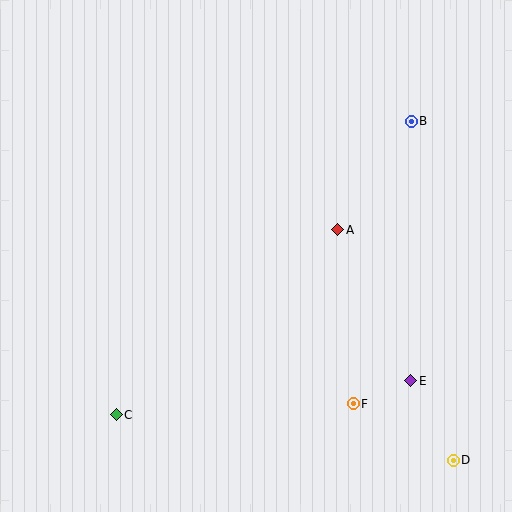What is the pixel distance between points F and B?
The distance between F and B is 289 pixels.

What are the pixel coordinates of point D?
Point D is at (453, 460).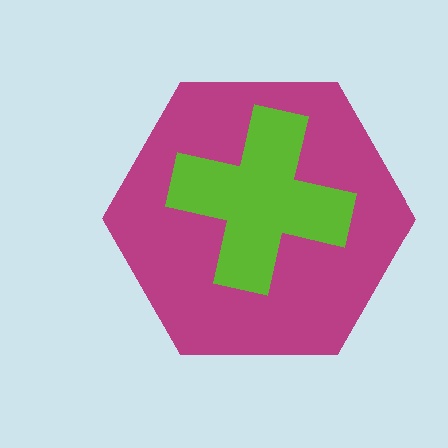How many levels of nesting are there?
2.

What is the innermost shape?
The lime cross.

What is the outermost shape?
The magenta hexagon.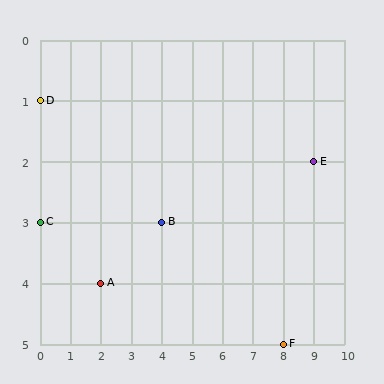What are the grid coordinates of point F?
Point F is at grid coordinates (8, 5).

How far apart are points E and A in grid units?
Points E and A are 7 columns and 2 rows apart (about 7.3 grid units diagonally).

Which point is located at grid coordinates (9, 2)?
Point E is at (9, 2).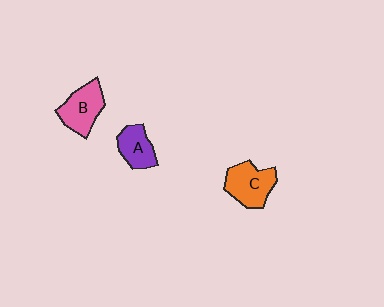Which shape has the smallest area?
Shape A (purple).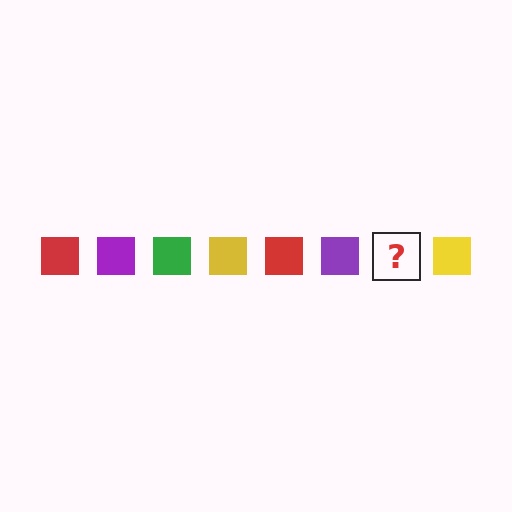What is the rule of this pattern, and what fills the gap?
The rule is that the pattern cycles through red, purple, green, yellow squares. The gap should be filled with a green square.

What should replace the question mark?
The question mark should be replaced with a green square.